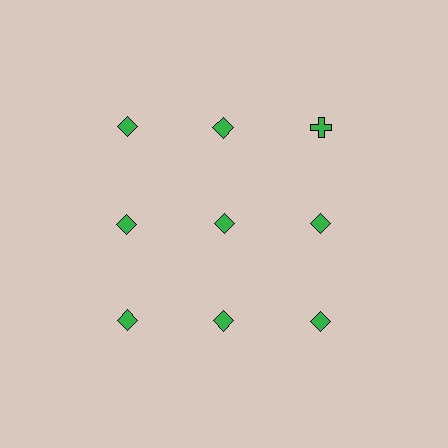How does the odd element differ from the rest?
It has a different shape: cross instead of diamond.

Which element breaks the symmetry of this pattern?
The green cross in the top row, center column breaks the symmetry. All other shapes are green diamonds.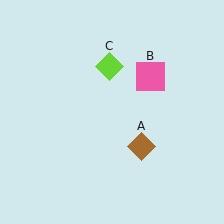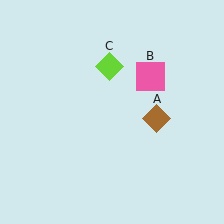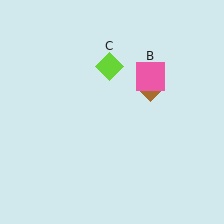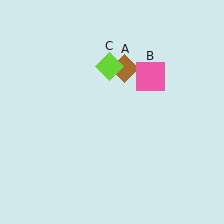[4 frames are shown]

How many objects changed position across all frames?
1 object changed position: brown diamond (object A).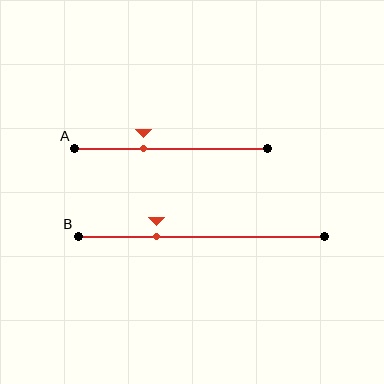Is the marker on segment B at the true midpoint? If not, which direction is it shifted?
No, the marker on segment B is shifted to the left by about 18% of the segment length.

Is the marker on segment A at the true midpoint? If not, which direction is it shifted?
No, the marker on segment A is shifted to the left by about 14% of the segment length.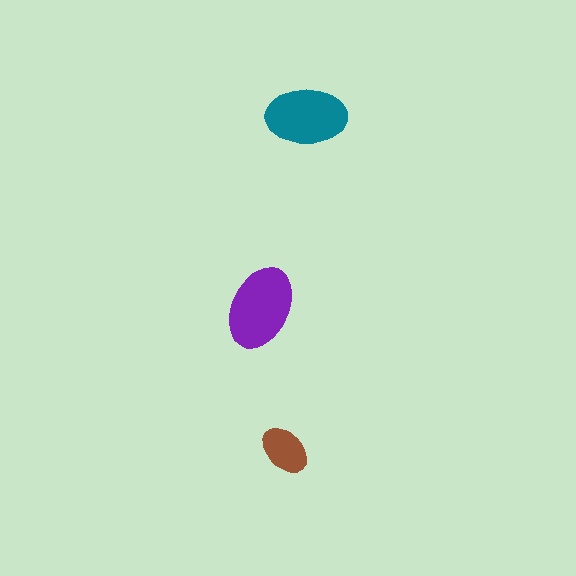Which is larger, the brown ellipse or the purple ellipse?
The purple one.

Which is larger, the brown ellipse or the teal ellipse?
The teal one.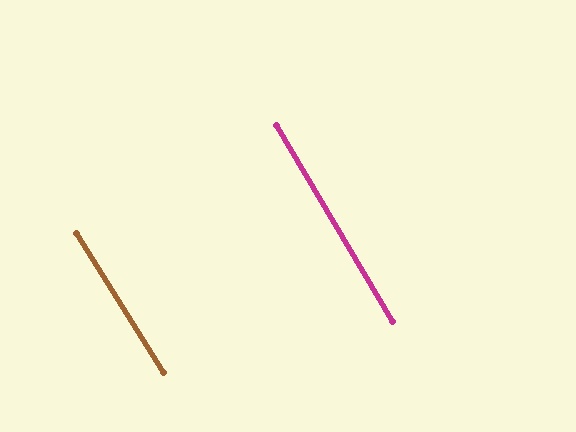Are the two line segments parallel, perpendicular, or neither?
Parallel — their directions differ by only 1.4°.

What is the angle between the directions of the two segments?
Approximately 1 degree.